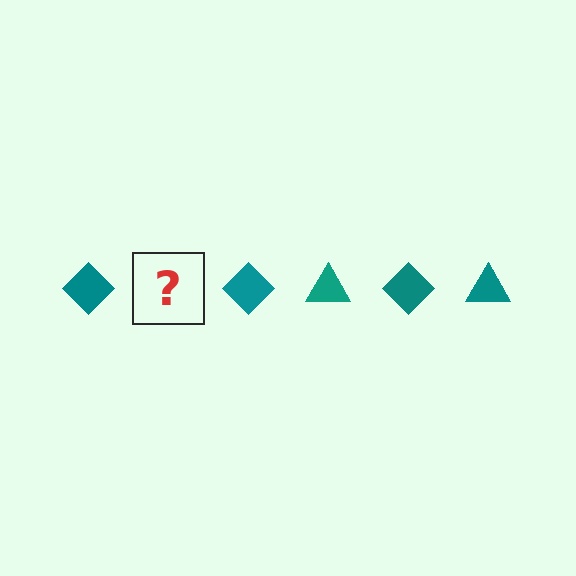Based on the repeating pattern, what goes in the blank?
The blank should be a teal triangle.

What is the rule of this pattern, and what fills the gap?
The rule is that the pattern cycles through diamond, triangle shapes in teal. The gap should be filled with a teal triangle.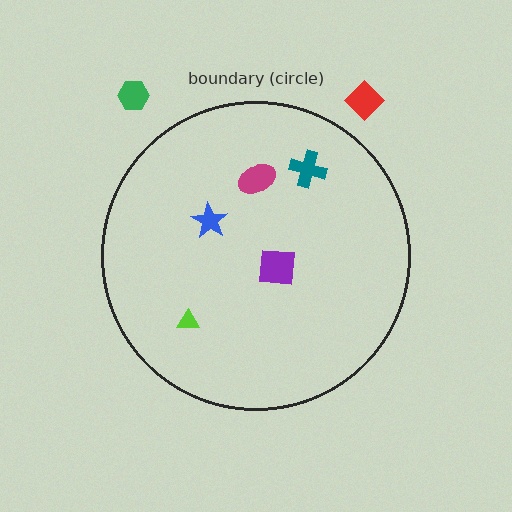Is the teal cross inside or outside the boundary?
Inside.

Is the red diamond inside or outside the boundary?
Outside.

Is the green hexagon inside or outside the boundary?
Outside.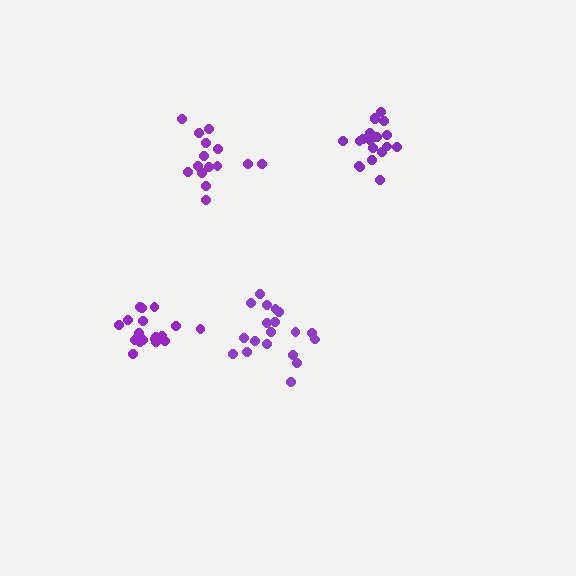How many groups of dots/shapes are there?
There are 4 groups.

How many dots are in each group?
Group 1: 18 dots, Group 2: 15 dots, Group 3: 19 dots, Group 4: 19 dots (71 total).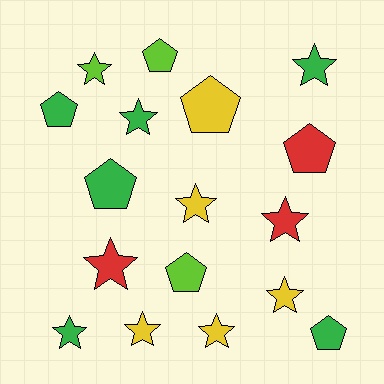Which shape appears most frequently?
Star, with 10 objects.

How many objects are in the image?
There are 17 objects.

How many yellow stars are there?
There are 4 yellow stars.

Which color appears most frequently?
Green, with 6 objects.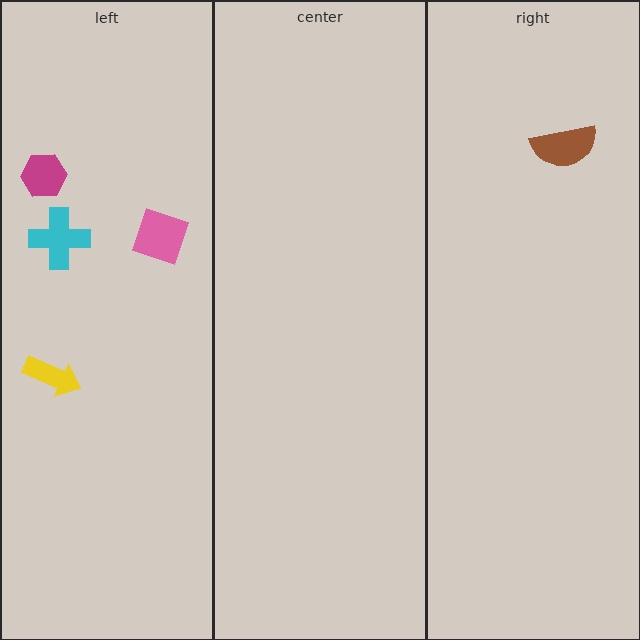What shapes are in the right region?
The brown semicircle.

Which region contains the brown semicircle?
The right region.